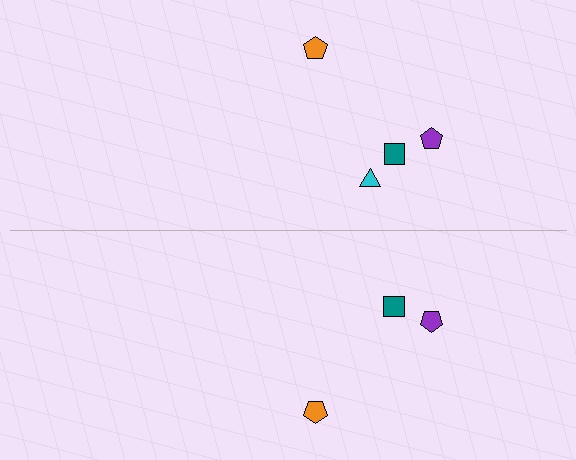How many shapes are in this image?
There are 7 shapes in this image.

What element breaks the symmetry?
A cyan triangle is missing from the bottom side.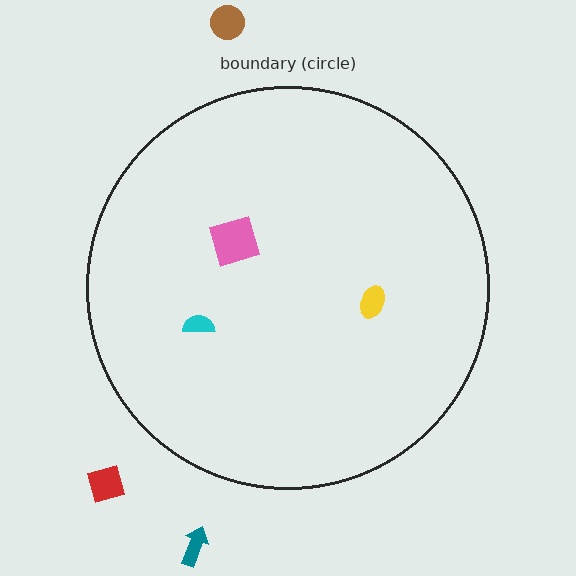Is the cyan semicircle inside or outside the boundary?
Inside.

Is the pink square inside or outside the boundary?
Inside.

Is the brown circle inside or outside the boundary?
Outside.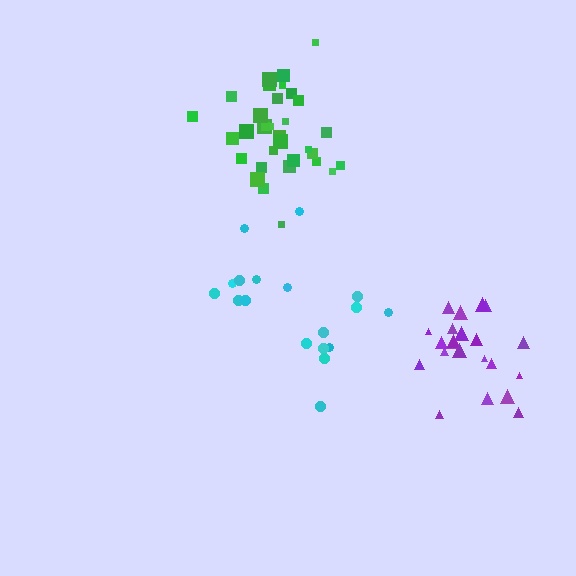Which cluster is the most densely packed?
Green.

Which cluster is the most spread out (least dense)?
Cyan.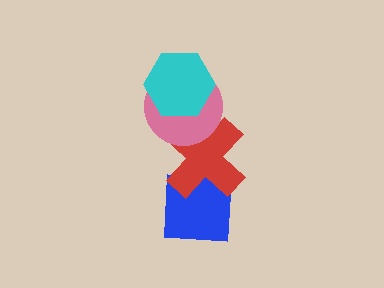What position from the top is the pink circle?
The pink circle is 2nd from the top.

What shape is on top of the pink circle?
The cyan hexagon is on top of the pink circle.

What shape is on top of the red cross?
The pink circle is on top of the red cross.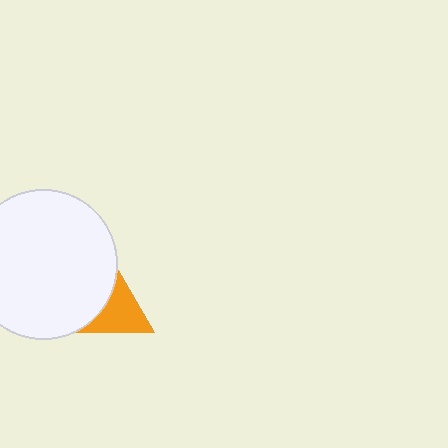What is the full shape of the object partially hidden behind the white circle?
The partially hidden object is an orange triangle.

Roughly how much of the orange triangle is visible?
About half of it is visible (roughly 52%).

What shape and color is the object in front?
The object in front is a white circle.